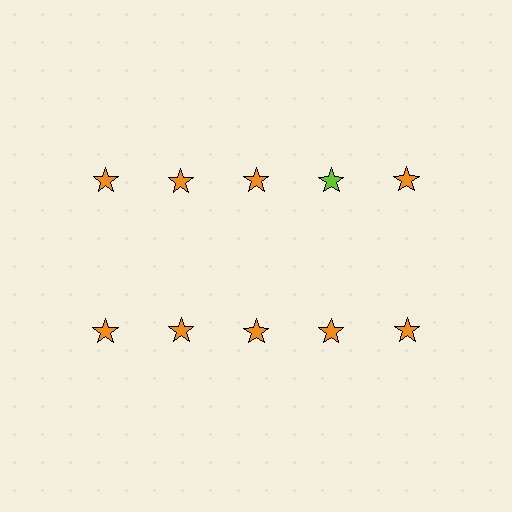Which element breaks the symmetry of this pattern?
The lime star in the top row, second from right column breaks the symmetry. All other shapes are orange stars.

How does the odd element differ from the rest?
It has a different color: lime instead of orange.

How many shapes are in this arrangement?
There are 10 shapes arranged in a grid pattern.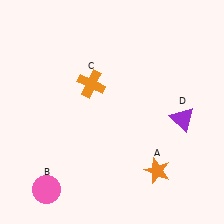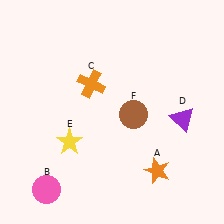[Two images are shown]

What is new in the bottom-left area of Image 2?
A yellow star (E) was added in the bottom-left area of Image 2.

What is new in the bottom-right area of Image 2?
A brown circle (F) was added in the bottom-right area of Image 2.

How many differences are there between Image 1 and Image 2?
There are 2 differences between the two images.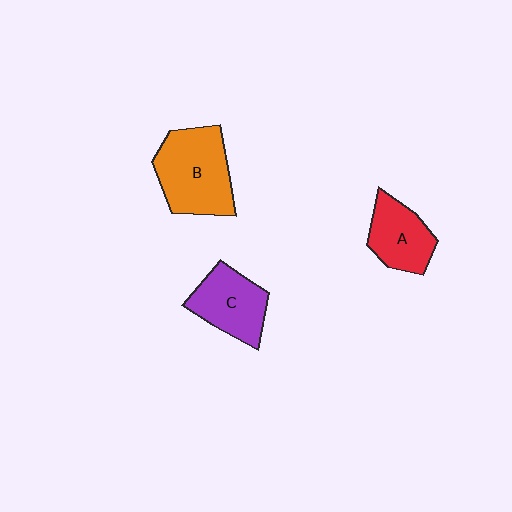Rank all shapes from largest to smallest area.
From largest to smallest: B (orange), C (purple), A (red).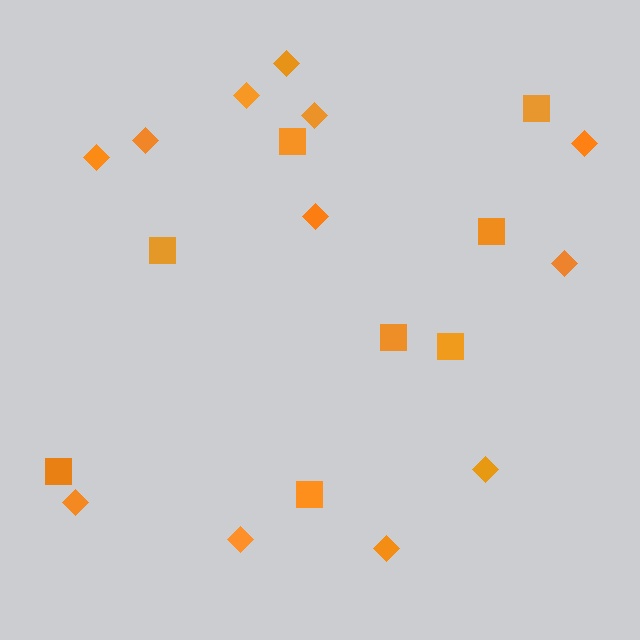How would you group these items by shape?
There are 2 groups: one group of squares (8) and one group of diamonds (12).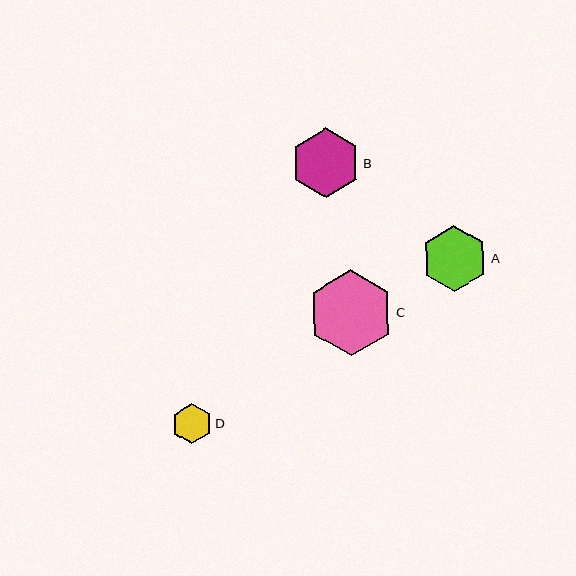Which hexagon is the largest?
Hexagon C is the largest with a size of approximately 86 pixels.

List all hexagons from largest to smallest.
From largest to smallest: C, B, A, D.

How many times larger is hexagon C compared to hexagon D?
Hexagon C is approximately 2.2 times the size of hexagon D.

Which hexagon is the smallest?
Hexagon D is the smallest with a size of approximately 40 pixels.